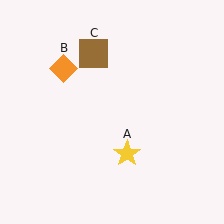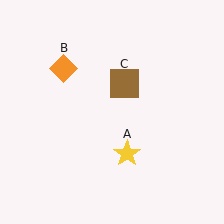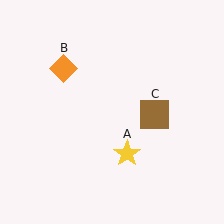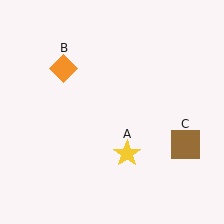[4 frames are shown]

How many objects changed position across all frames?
1 object changed position: brown square (object C).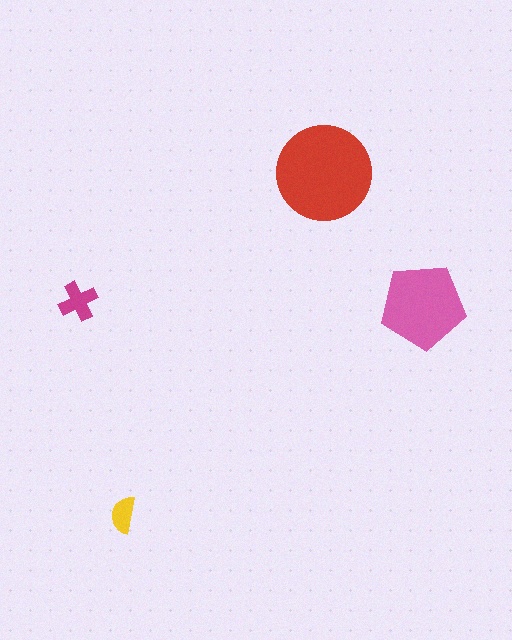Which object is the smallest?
The yellow semicircle.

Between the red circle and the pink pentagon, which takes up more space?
The red circle.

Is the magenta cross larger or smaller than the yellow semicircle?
Larger.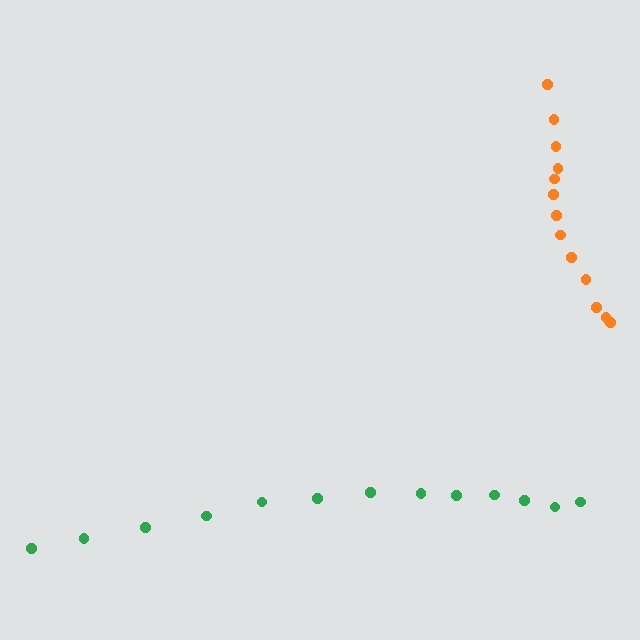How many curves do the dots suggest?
There are 2 distinct paths.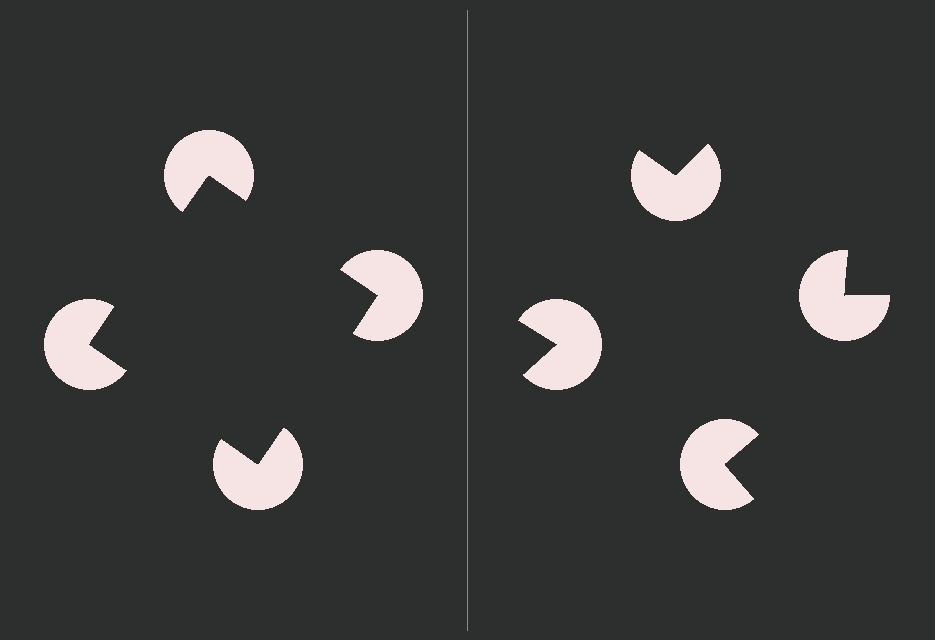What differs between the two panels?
The pac-man discs are positioned identically on both sides; only the wedge orientations differ. On the left they align to a square; on the right they are misaligned.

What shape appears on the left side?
An illusory square.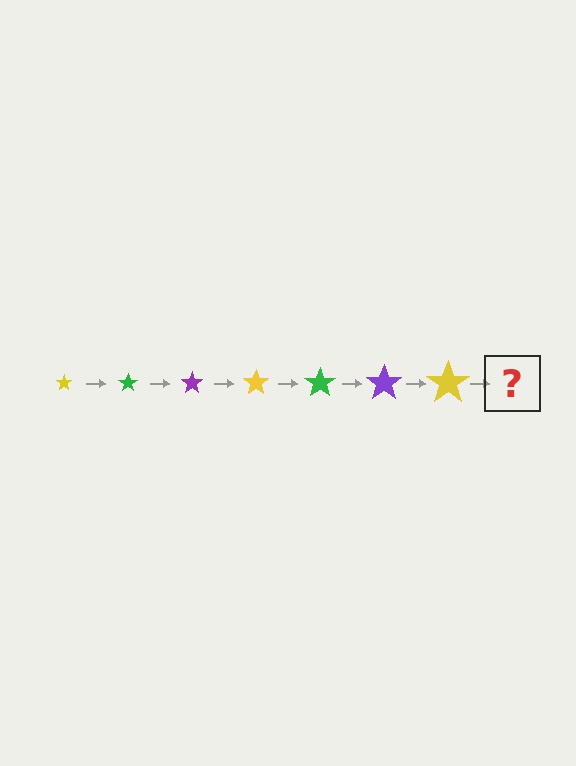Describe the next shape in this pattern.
It should be a green star, larger than the previous one.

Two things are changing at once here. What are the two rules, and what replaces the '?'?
The two rules are that the star grows larger each step and the color cycles through yellow, green, and purple. The '?' should be a green star, larger than the previous one.